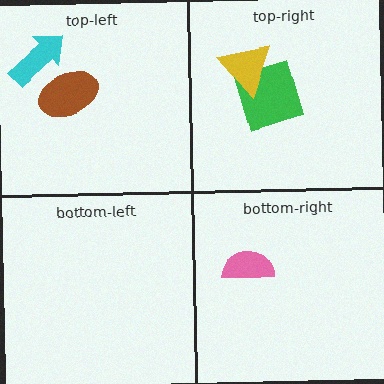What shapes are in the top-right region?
The green square, the yellow triangle.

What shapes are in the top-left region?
The cyan arrow, the brown ellipse.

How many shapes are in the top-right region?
2.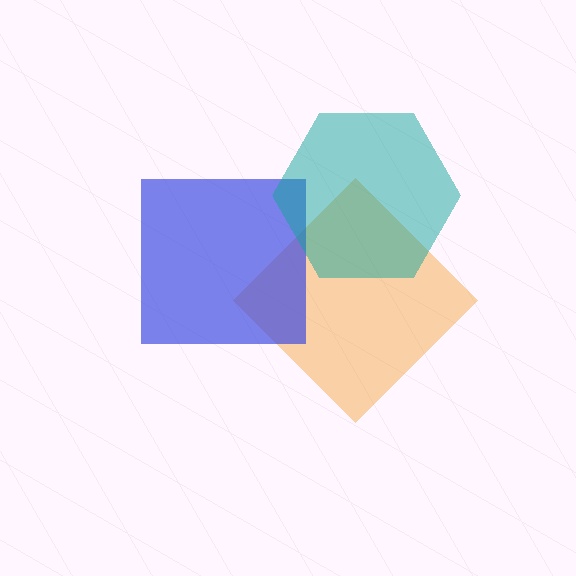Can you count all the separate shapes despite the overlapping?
Yes, there are 3 separate shapes.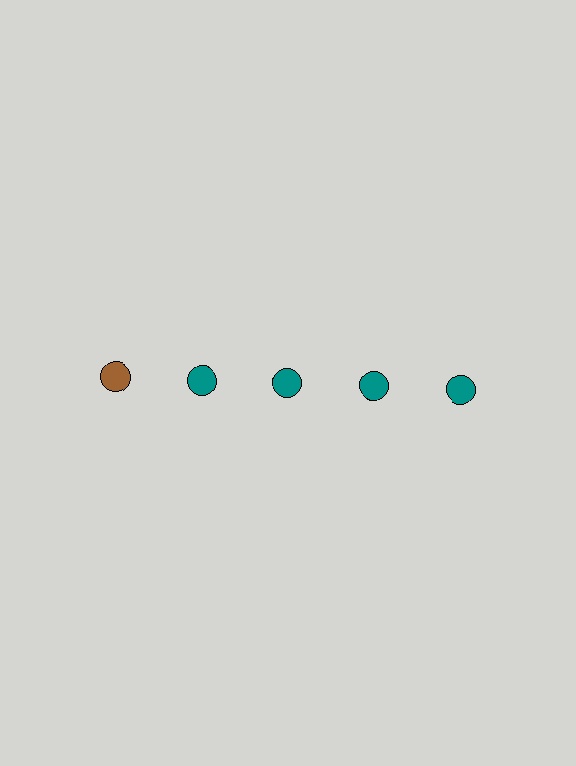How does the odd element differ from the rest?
It has a different color: brown instead of teal.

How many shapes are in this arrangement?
There are 5 shapes arranged in a grid pattern.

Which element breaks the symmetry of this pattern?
The brown circle in the top row, leftmost column breaks the symmetry. All other shapes are teal circles.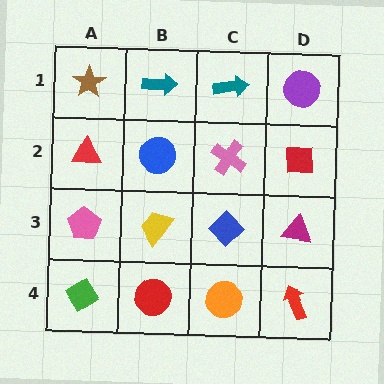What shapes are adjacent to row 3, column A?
A red triangle (row 2, column A), a green diamond (row 4, column A), a yellow trapezoid (row 3, column B).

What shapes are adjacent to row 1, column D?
A red square (row 2, column D), a teal arrow (row 1, column C).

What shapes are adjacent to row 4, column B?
A yellow trapezoid (row 3, column B), a green diamond (row 4, column A), an orange circle (row 4, column C).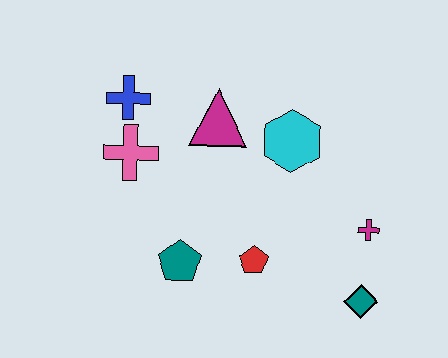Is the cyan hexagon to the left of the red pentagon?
No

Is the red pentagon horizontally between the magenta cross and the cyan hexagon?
No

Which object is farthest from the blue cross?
The teal diamond is farthest from the blue cross.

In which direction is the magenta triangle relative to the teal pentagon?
The magenta triangle is above the teal pentagon.